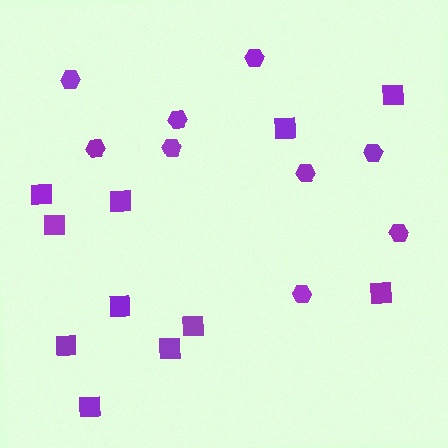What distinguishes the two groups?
There are 2 groups: one group of squares (11) and one group of hexagons (9).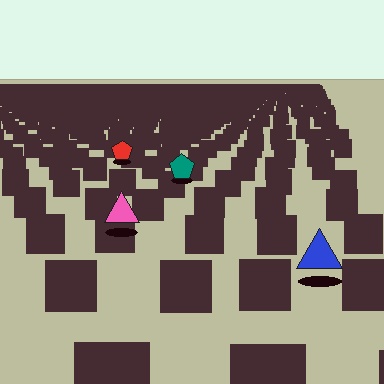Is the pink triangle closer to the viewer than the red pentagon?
Yes. The pink triangle is closer — you can tell from the texture gradient: the ground texture is coarser near it.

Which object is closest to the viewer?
The blue triangle is closest. The texture marks near it are larger and more spread out.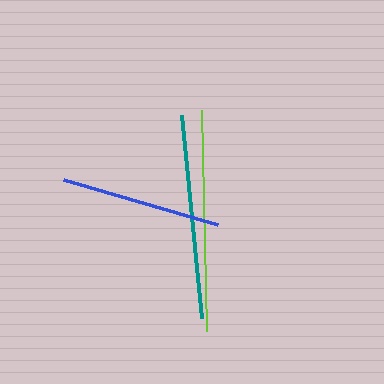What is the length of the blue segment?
The blue segment is approximately 160 pixels long.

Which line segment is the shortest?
The blue line is the shortest at approximately 160 pixels.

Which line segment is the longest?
The lime line is the longest at approximately 222 pixels.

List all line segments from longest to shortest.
From longest to shortest: lime, teal, blue.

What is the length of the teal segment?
The teal segment is approximately 203 pixels long.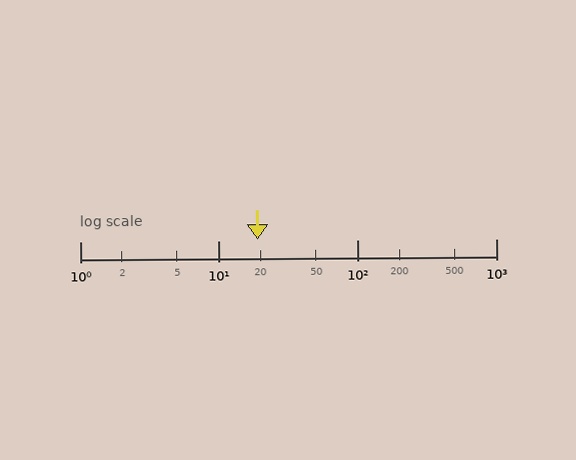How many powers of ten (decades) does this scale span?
The scale spans 3 decades, from 1 to 1000.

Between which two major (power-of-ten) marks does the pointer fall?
The pointer is between 10 and 100.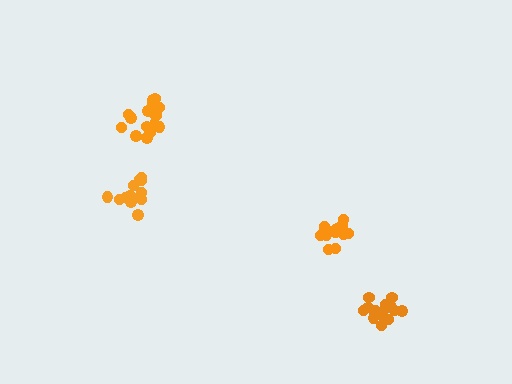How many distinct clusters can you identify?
There are 4 distinct clusters.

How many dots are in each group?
Group 1: 13 dots, Group 2: 16 dots, Group 3: 15 dots, Group 4: 13 dots (57 total).